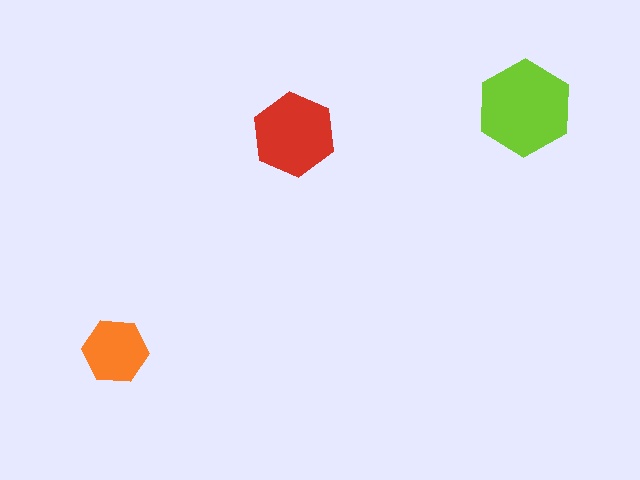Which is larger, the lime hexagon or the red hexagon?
The lime one.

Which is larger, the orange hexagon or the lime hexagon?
The lime one.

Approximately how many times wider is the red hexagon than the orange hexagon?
About 1.5 times wider.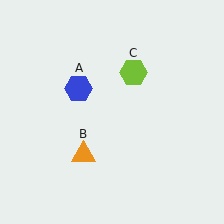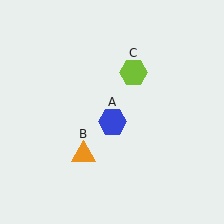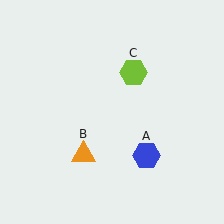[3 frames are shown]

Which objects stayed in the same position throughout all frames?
Orange triangle (object B) and lime hexagon (object C) remained stationary.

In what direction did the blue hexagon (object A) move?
The blue hexagon (object A) moved down and to the right.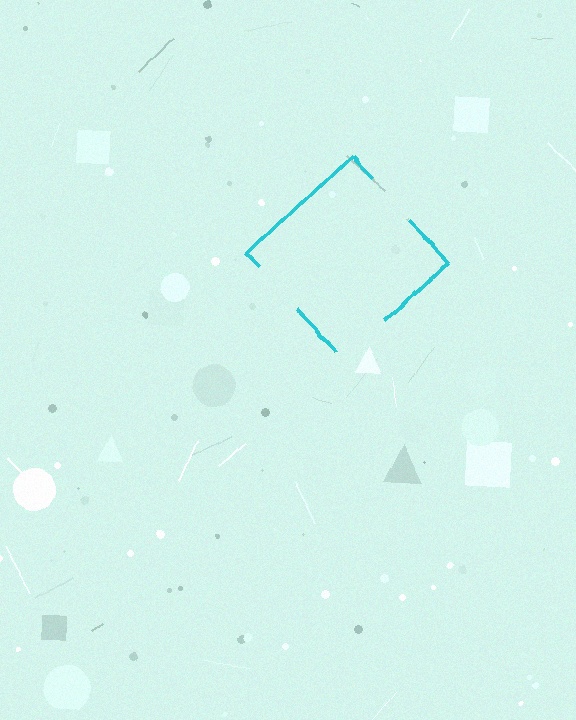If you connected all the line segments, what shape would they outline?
They would outline a diamond.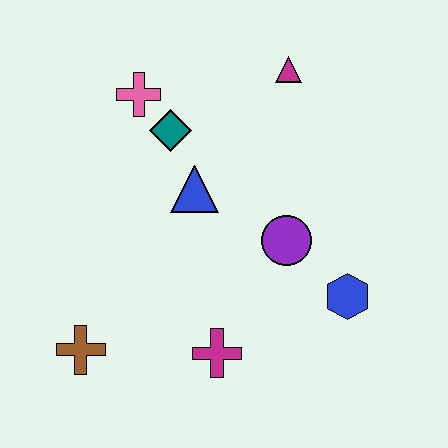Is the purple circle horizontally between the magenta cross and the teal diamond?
No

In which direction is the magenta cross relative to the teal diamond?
The magenta cross is below the teal diamond.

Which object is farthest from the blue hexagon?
The pink cross is farthest from the blue hexagon.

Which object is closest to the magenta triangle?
The teal diamond is closest to the magenta triangle.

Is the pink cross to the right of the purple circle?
No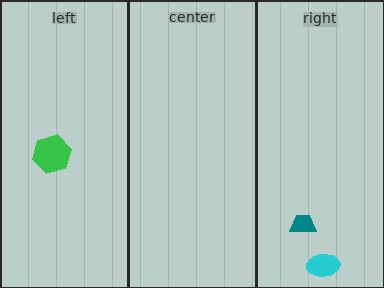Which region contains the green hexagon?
The left region.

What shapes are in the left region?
The green hexagon.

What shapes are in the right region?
The cyan ellipse, the teal trapezoid.